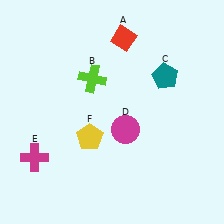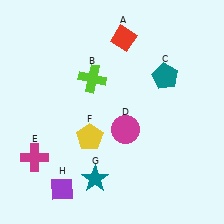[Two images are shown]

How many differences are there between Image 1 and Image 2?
There are 2 differences between the two images.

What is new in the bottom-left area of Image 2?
A purple diamond (H) was added in the bottom-left area of Image 2.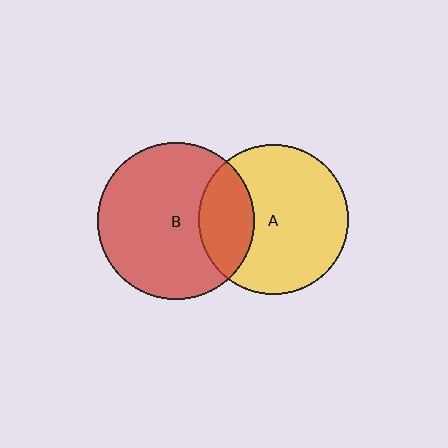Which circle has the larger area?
Circle B (red).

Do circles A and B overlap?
Yes.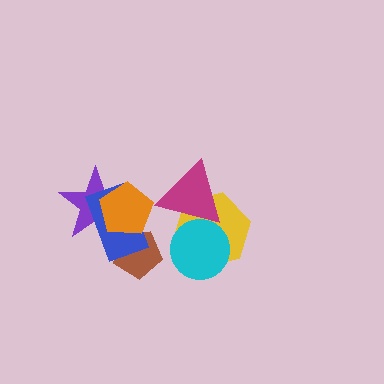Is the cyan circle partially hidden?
Yes, it is partially covered by another shape.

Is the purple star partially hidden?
Yes, it is partially covered by another shape.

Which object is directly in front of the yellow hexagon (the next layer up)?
The cyan circle is directly in front of the yellow hexagon.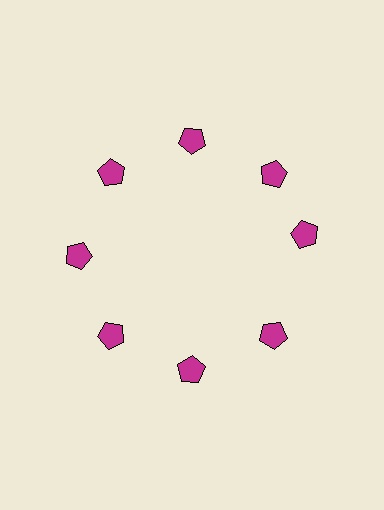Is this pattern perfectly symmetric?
No. The 8 magenta pentagons are arranged in a ring, but one element near the 3 o'clock position is rotated out of alignment along the ring, breaking the 8-fold rotational symmetry.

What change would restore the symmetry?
The symmetry would be restored by rotating it back into even spacing with its neighbors so that all 8 pentagons sit at equal angles and equal distance from the center.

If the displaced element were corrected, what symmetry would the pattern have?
It would have 8-fold rotational symmetry — the pattern would map onto itself every 45 degrees.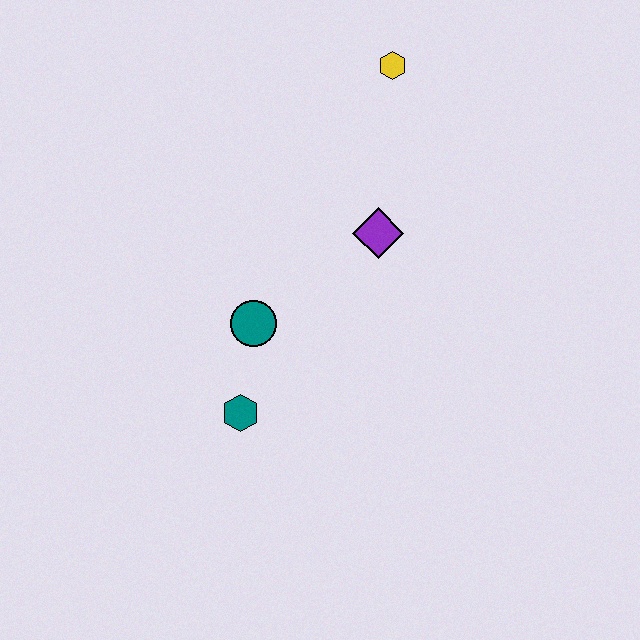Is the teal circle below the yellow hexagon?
Yes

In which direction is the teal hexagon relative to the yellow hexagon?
The teal hexagon is below the yellow hexagon.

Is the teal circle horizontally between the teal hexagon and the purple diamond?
Yes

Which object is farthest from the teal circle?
The yellow hexagon is farthest from the teal circle.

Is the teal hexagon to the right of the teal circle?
No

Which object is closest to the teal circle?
The teal hexagon is closest to the teal circle.